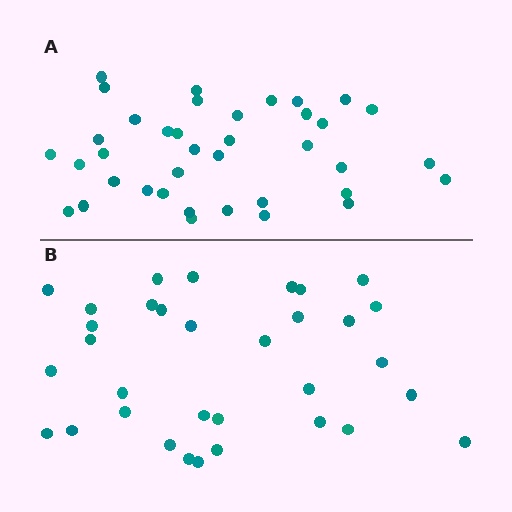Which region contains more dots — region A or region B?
Region A (the top region) has more dots.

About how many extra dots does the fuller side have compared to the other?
Region A has about 5 more dots than region B.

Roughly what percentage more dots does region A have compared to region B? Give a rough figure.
About 15% more.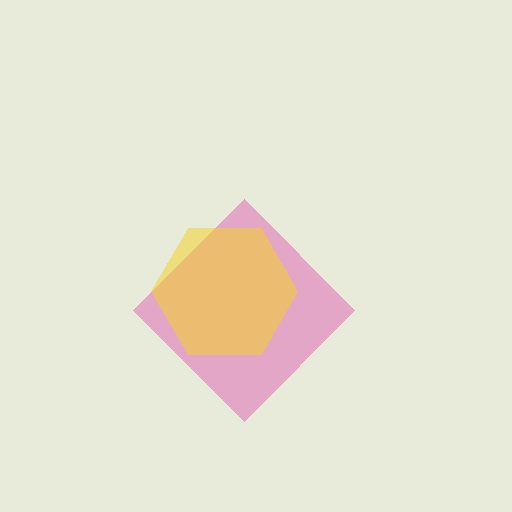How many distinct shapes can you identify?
There are 2 distinct shapes: a pink diamond, a yellow hexagon.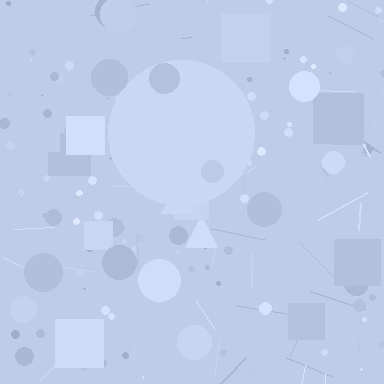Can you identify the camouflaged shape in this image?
The camouflaged shape is a circle.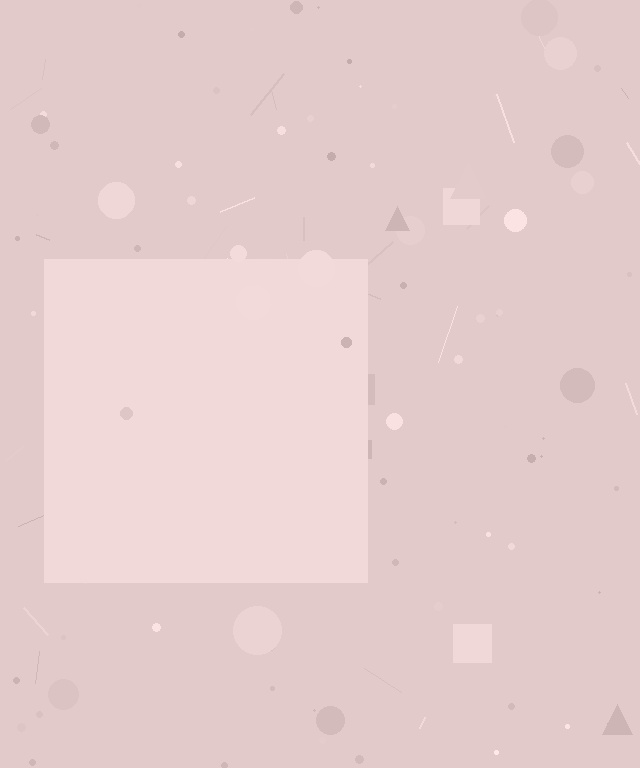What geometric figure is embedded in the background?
A square is embedded in the background.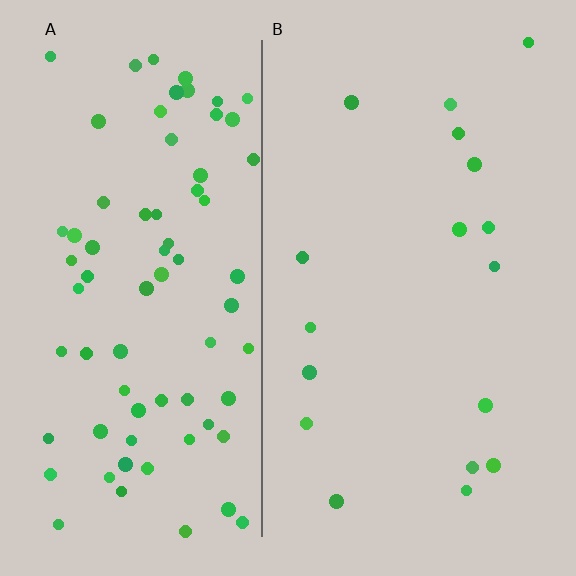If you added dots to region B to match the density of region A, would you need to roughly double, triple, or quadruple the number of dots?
Approximately quadruple.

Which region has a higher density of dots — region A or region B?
A (the left).